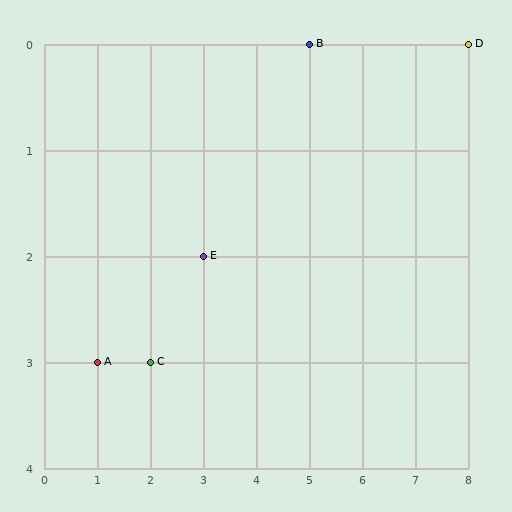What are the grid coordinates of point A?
Point A is at grid coordinates (1, 3).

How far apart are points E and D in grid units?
Points E and D are 5 columns and 2 rows apart (about 5.4 grid units diagonally).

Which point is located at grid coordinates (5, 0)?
Point B is at (5, 0).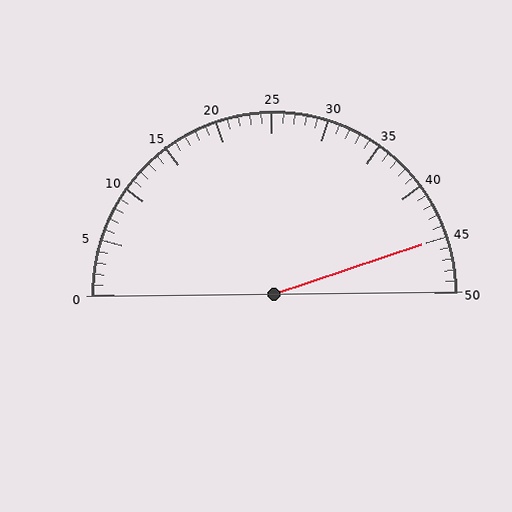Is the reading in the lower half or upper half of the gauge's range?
The reading is in the upper half of the range (0 to 50).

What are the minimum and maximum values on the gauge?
The gauge ranges from 0 to 50.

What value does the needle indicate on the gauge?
The needle indicates approximately 45.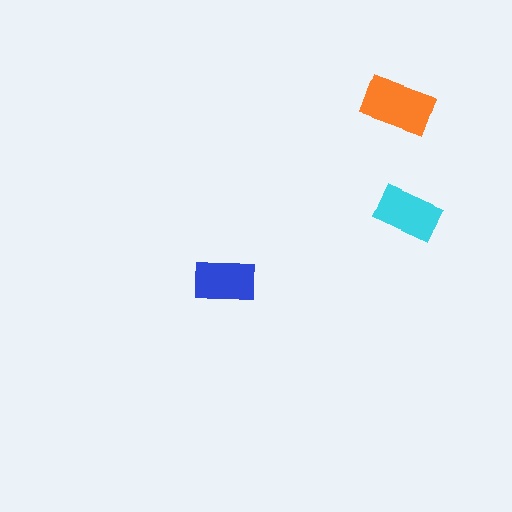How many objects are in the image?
There are 3 objects in the image.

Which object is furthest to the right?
The cyan rectangle is rightmost.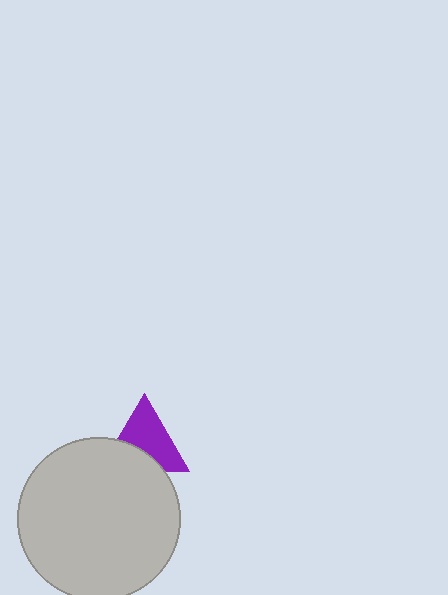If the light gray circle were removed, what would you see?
You would see the complete purple triangle.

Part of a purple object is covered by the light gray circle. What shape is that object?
It is a triangle.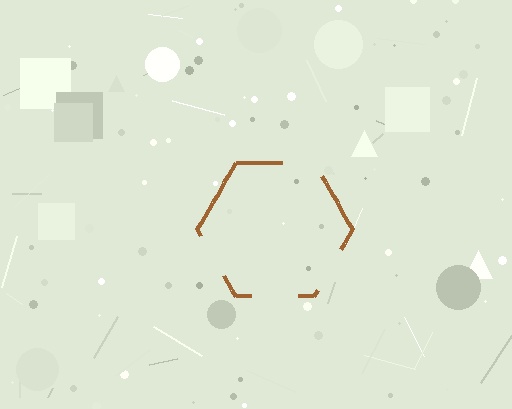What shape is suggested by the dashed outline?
The dashed outline suggests a hexagon.